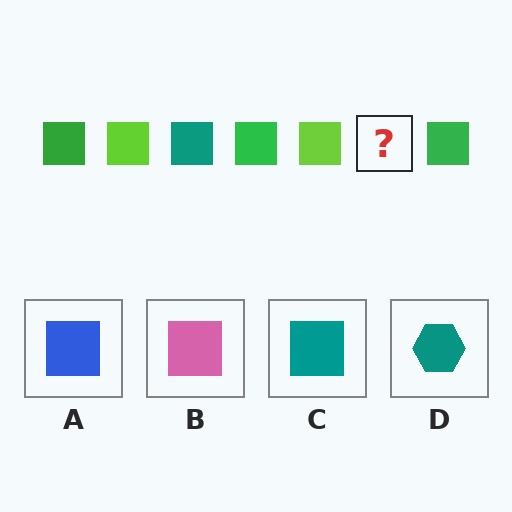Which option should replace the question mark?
Option C.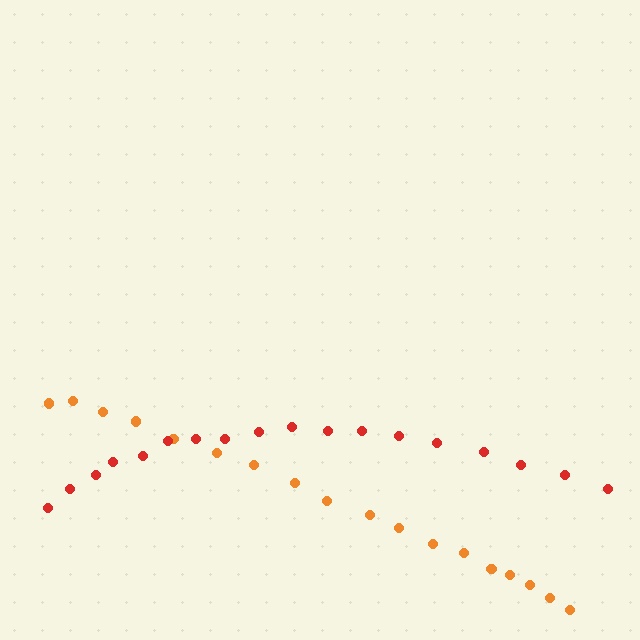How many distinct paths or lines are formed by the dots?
There are 2 distinct paths.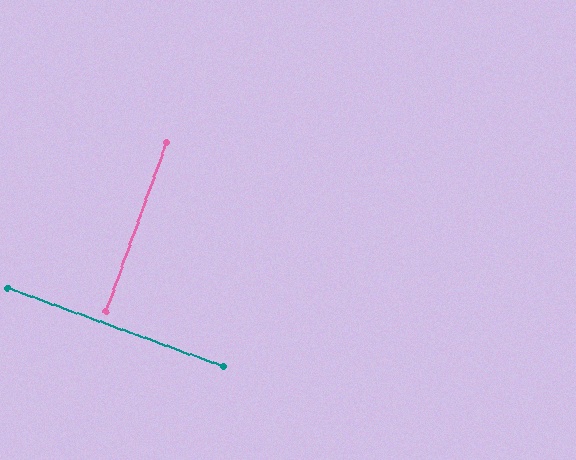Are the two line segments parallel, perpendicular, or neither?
Perpendicular — they meet at approximately 90°.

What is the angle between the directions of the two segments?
Approximately 90 degrees.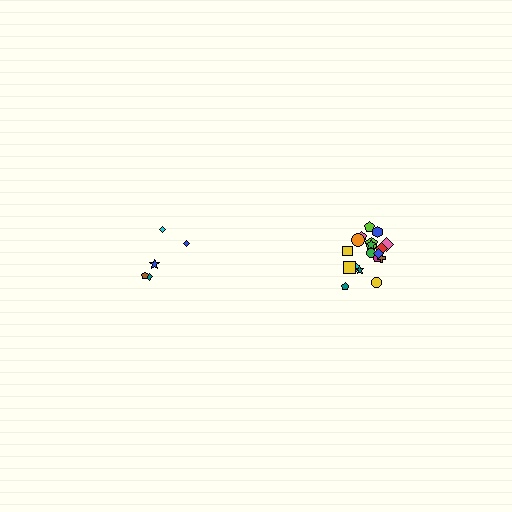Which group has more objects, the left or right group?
The right group.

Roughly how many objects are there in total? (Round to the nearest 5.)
Roughly 25 objects in total.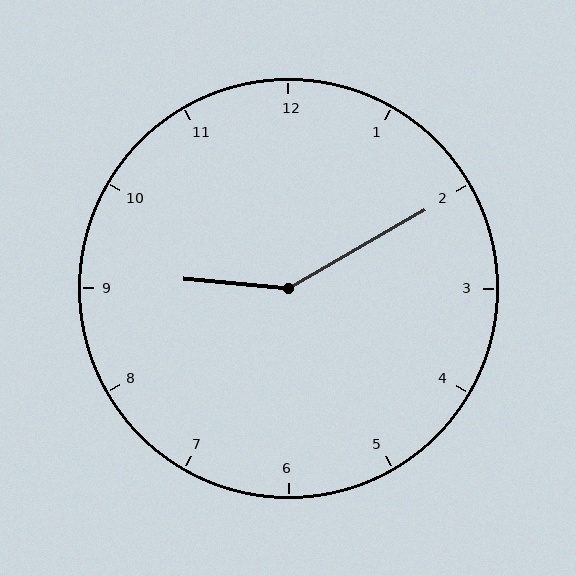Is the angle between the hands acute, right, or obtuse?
It is obtuse.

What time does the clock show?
9:10.